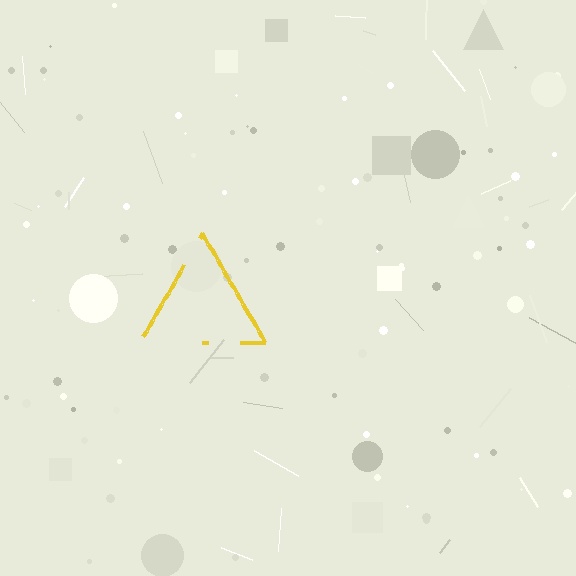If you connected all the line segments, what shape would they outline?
They would outline a triangle.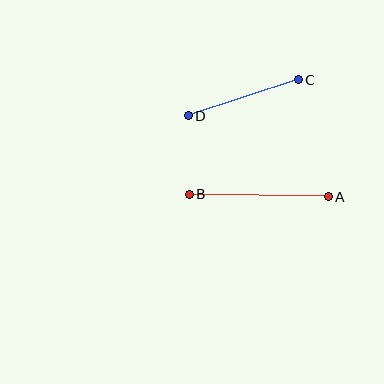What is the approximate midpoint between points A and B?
The midpoint is at approximately (259, 196) pixels.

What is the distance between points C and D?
The distance is approximately 116 pixels.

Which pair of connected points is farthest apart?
Points A and B are farthest apart.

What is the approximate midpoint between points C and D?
The midpoint is at approximately (243, 98) pixels.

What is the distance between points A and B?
The distance is approximately 139 pixels.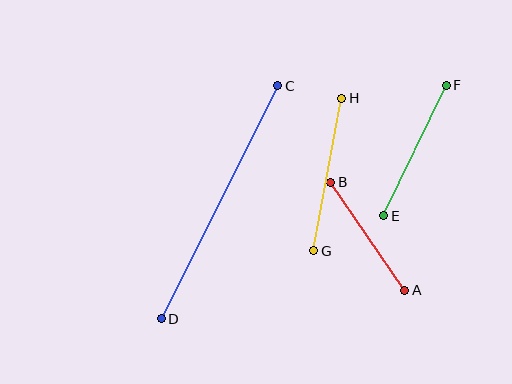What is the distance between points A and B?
The distance is approximately 131 pixels.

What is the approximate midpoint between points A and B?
The midpoint is at approximately (368, 236) pixels.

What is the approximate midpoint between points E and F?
The midpoint is at approximately (415, 150) pixels.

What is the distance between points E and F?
The distance is approximately 145 pixels.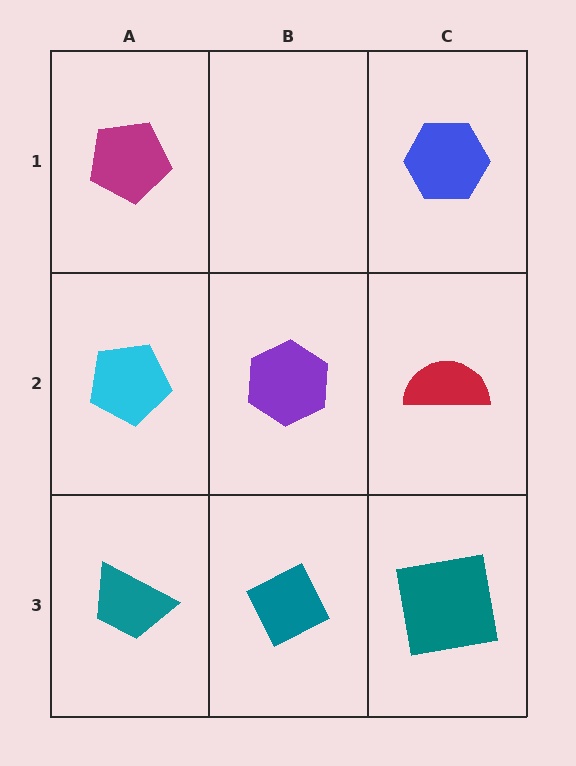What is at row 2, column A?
A cyan pentagon.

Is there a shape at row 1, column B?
No, that cell is empty.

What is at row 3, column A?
A teal trapezoid.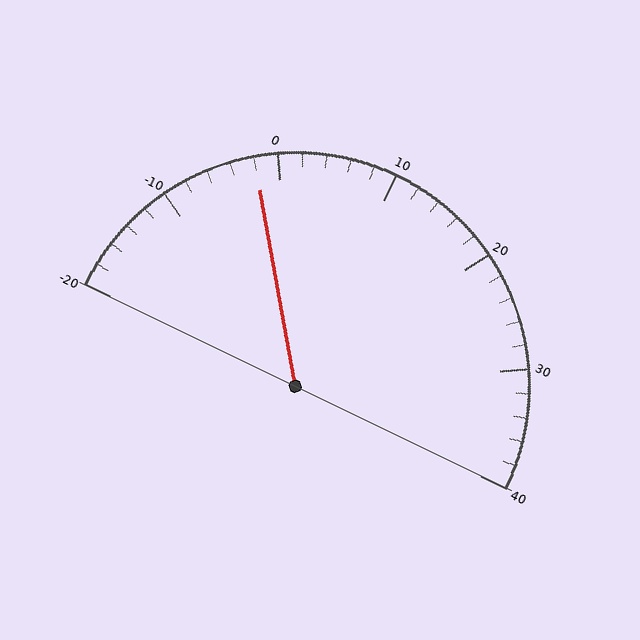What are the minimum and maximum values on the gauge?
The gauge ranges from -20 to 40.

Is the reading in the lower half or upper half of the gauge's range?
The reading is in the lower half of the range (-20 to 40).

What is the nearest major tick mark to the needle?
The nearest major tick mark is 0.